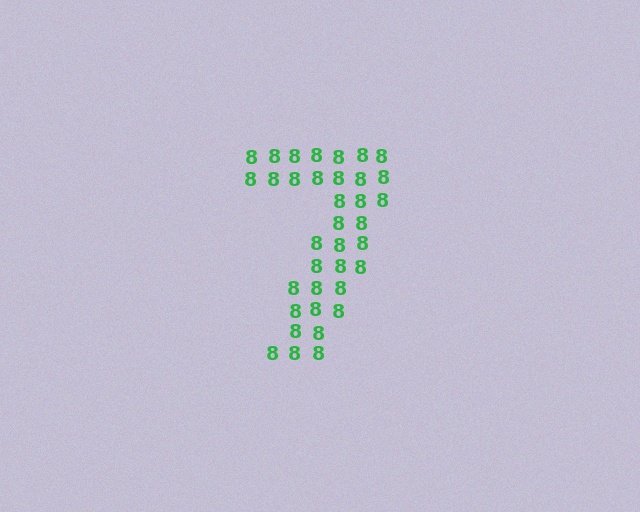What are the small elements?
The small elements are digit 8's.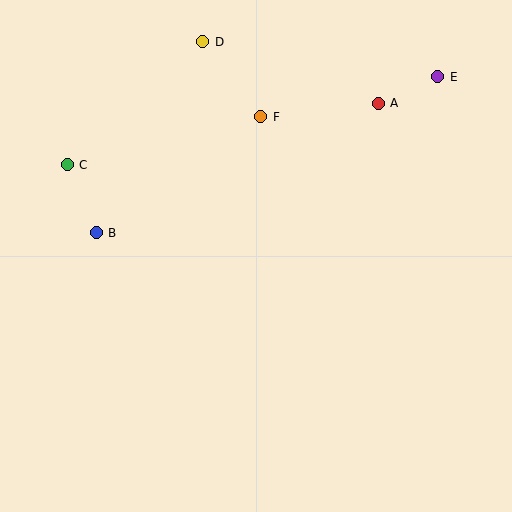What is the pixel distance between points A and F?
The distance between A and F is 118 pixels.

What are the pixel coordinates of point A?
Point A is at (378, 103).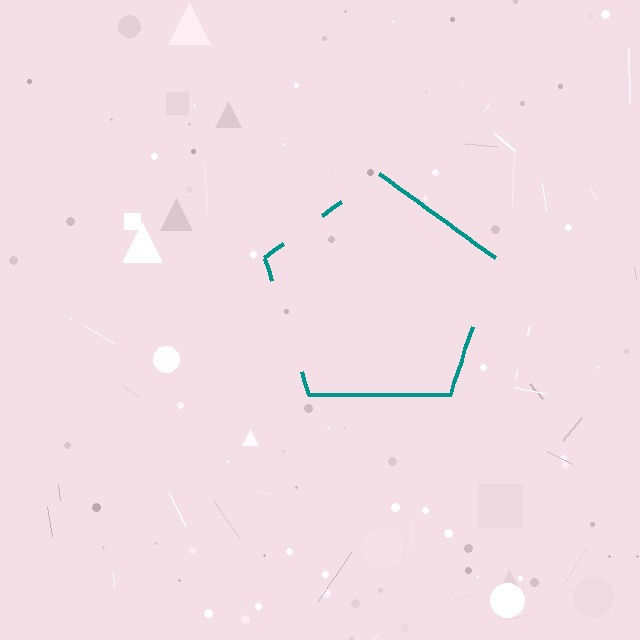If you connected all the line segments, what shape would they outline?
They would outline a pentagon.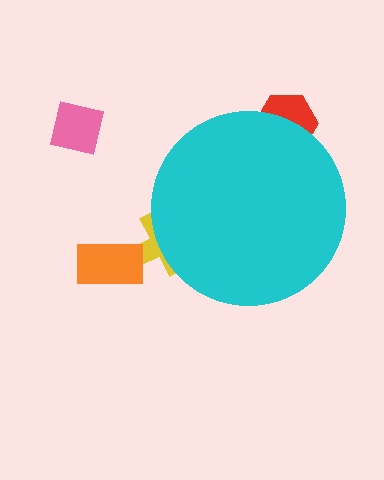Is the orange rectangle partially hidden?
No, the orange rectangle is fully visible.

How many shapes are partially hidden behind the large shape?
2 shapes are partially hidden.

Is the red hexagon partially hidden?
Yes, the red hexagon is partially hidden behind the cyan circle.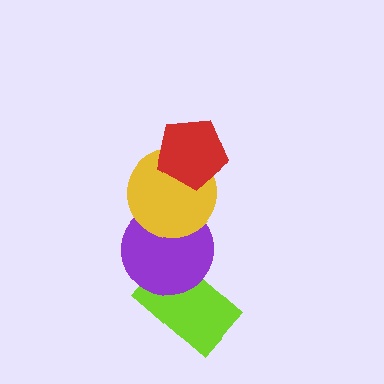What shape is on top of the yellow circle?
The red pentagon is on top of the yellow circle.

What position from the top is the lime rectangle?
The lime rectangle is 4th from the top.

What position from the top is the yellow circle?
The yellow circle is 2nd from the top.